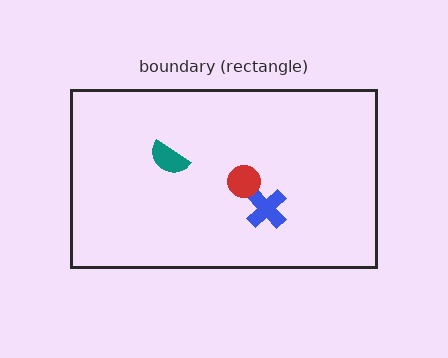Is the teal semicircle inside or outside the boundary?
Inside.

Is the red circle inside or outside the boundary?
Inside.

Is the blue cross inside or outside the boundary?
Inside.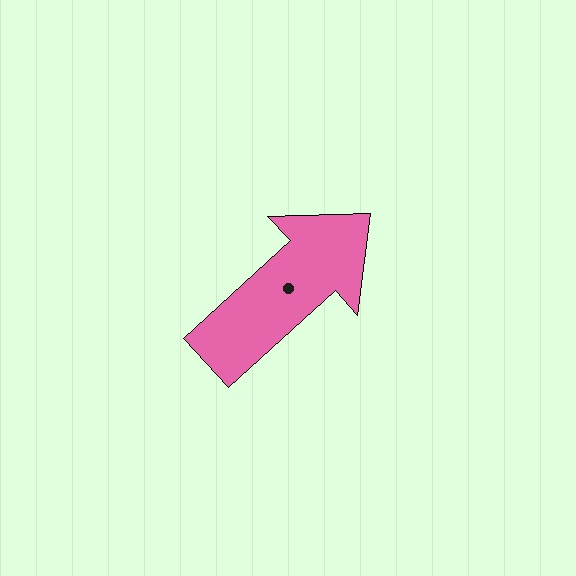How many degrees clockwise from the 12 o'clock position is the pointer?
Approximately 48 degrees.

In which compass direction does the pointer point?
Northeast.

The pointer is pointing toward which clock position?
Roughly 2 o'clock.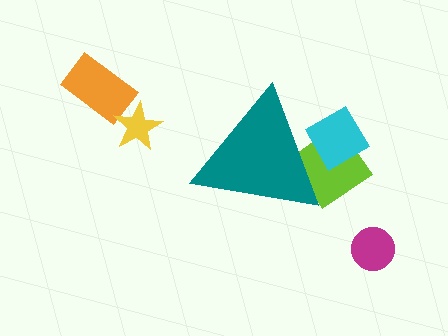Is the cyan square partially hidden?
Yes, the cyan square is partially hidden behind the teal triangle.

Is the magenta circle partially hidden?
No, the magenta circle is fully visible.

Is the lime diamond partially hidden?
Yes, the lime diamond is partially hidden behind the teal triangle.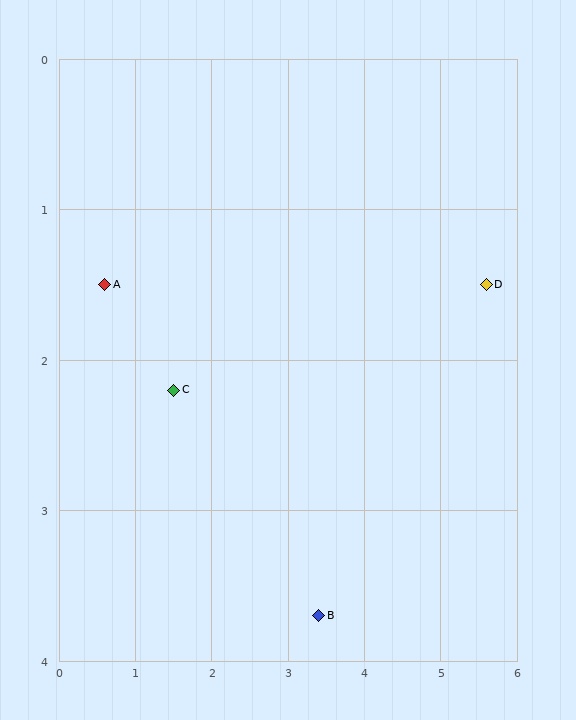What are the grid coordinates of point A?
Point A is at approximately (0.6, 1.5).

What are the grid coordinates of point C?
Point C is at approximately (1.5, 2.2).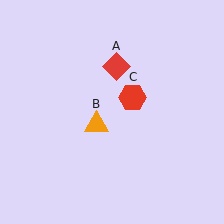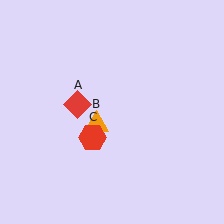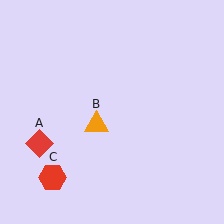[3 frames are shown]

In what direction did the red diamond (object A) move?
The red diamond (object A) moved down and to the left.